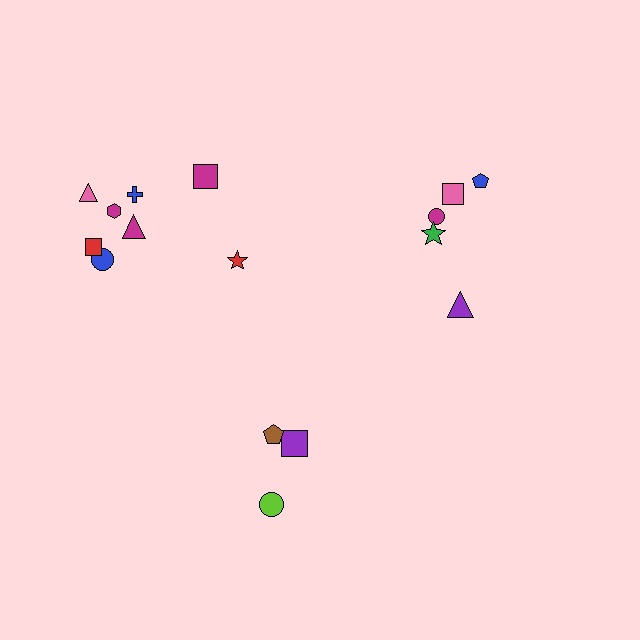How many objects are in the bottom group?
There are 3 objects.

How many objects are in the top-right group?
There are 5 objects.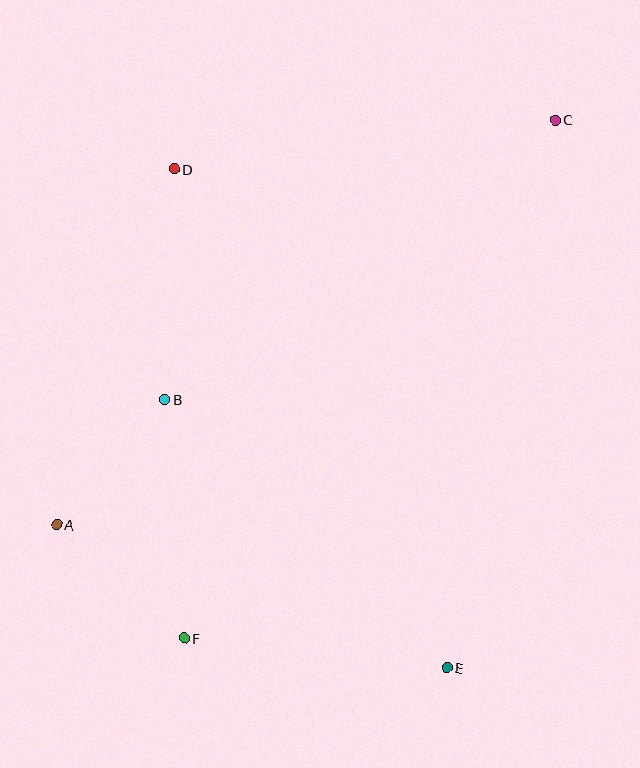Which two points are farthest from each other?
Points A and C are farthest from each other.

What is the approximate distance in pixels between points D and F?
The distance between D and F is approximately 469 pixels.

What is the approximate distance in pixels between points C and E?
The distance between C and E is approximately 558 pixels.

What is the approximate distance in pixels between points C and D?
The distance between C and D is approximately 384 pixels.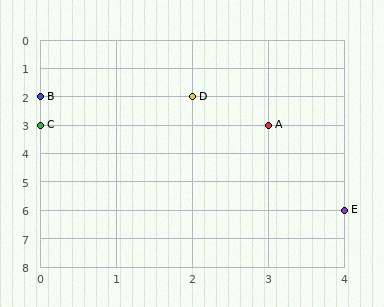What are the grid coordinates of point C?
Point C is at grid coordinates (0, 3).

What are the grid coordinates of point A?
Point A is at grid coordinates (3, 3).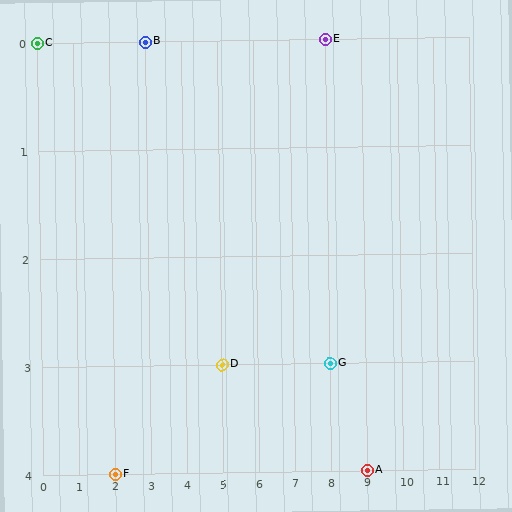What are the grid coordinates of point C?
Point C is at grid coordinates (0, 0).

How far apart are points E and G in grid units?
Points E and G are 3 rows apart.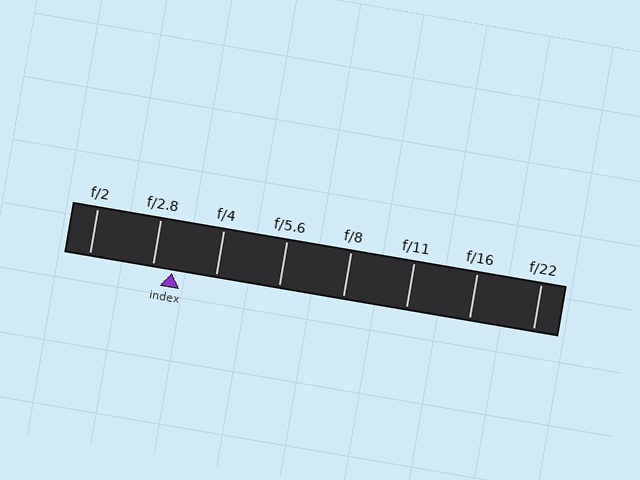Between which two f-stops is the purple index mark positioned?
The index mark is between f/2.8 and f/4.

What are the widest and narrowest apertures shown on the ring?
The widest aperture shown is f/2 and the narrowest is f/22.